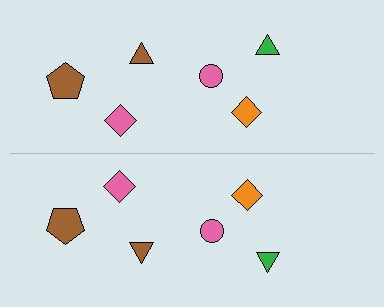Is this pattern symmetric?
Yes, this pattern has bilateral (reflection) symmetry.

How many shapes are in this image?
There are 12 shapes in this image.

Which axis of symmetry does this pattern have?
The pattern has a horizontal axis of symmetry running through the center of the image.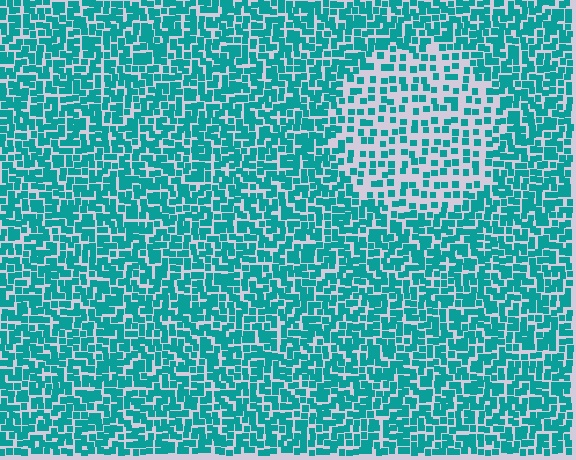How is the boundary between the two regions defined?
The boundary is defined by a change in element density (approximately 2.0x ratio). All elements are the same color, size, and shape.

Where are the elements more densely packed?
The elements are more densely packed outside the circle boundary.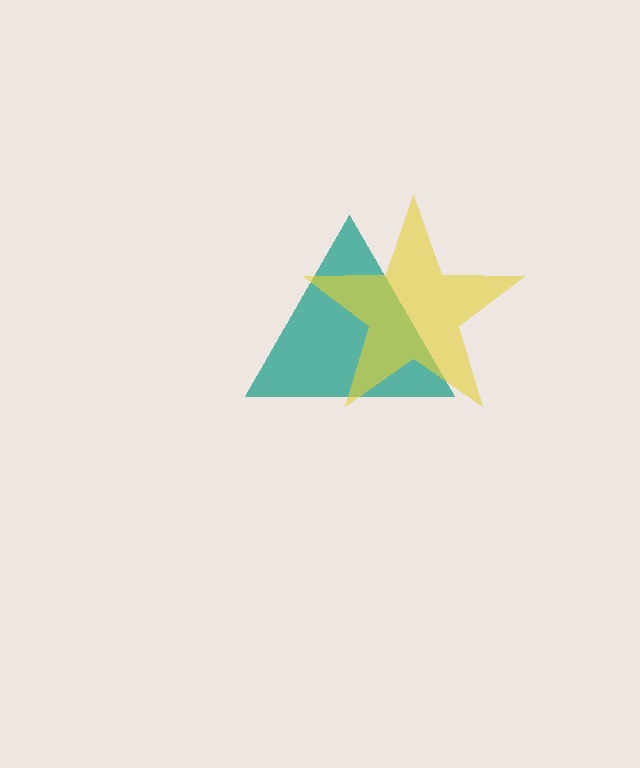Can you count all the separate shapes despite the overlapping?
Yes, there are 2 separate shapes.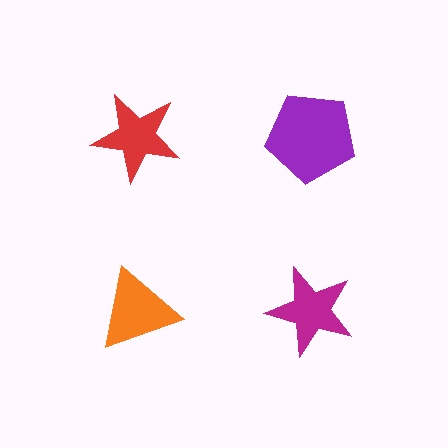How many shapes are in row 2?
2 shapes.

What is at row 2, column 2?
A magenta star.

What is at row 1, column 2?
A purple pentagon.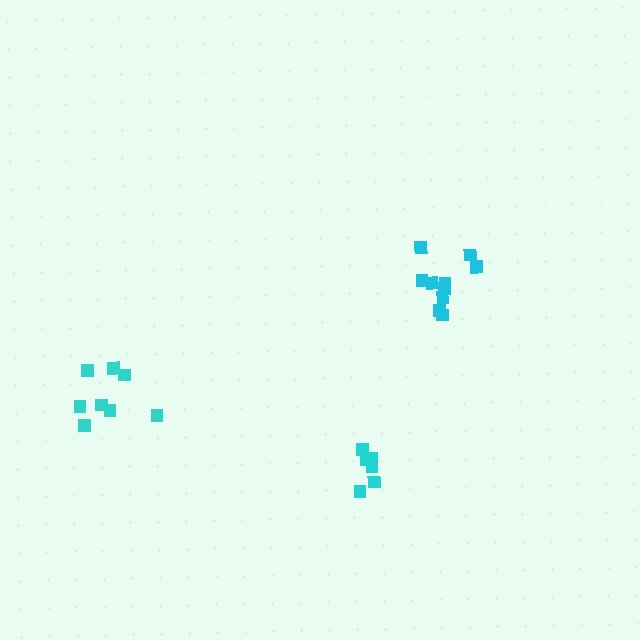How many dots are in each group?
Group 1: 11 dots, Group 2: 6 dots, Group 3: 8 dots (25 total).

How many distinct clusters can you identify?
There are 3 distinct clusters.